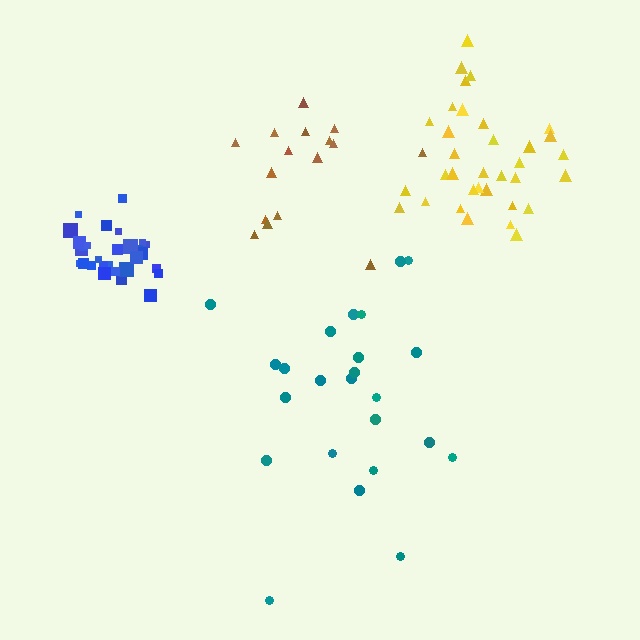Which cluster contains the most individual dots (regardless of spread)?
Yellow (34).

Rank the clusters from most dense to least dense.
blue, yellow, teal, brown.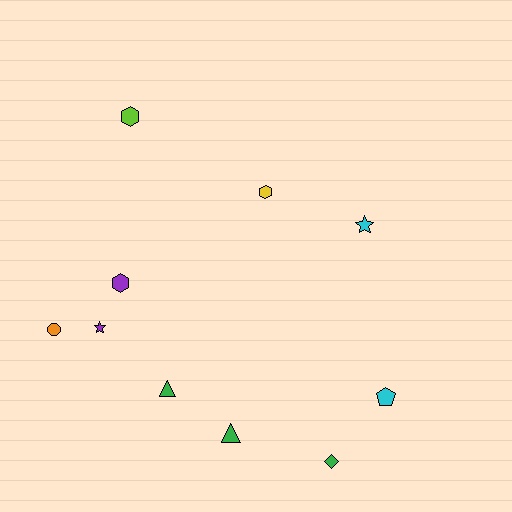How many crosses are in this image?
There are no crosses.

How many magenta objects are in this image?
There are no magenta objects.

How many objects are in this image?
There are 10 objects.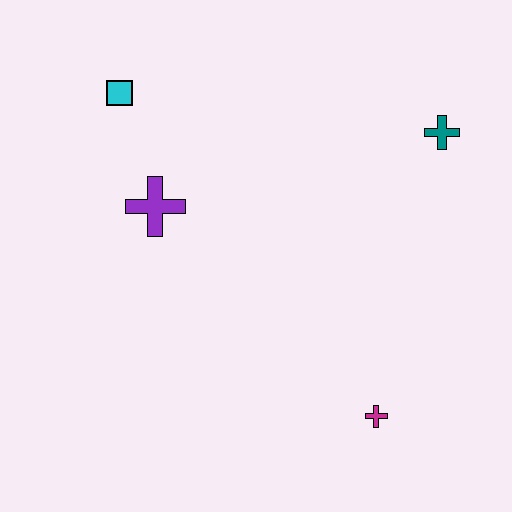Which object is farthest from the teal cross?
The cyan square is farthest from the teal cross.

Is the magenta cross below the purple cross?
Yes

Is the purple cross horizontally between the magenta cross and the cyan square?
Yes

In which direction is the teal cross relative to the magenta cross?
The teal cross is above the magenta cross.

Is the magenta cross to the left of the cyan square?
No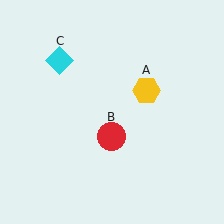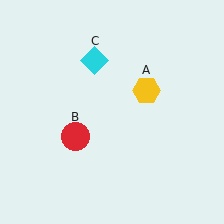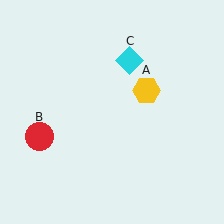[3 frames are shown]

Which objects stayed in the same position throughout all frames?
Yellow hexagon (object A) remained stationary.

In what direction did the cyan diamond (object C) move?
The cyan diamond (object C) moved right.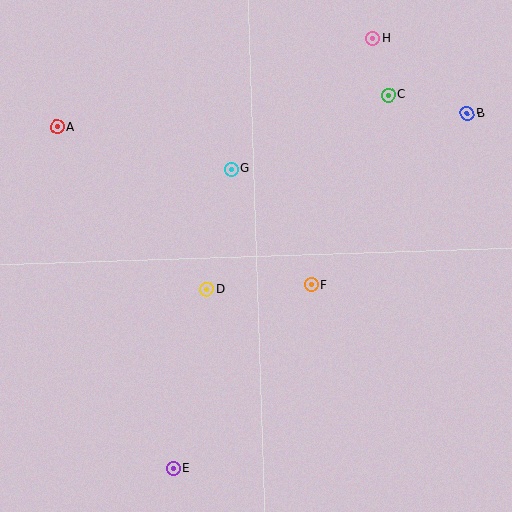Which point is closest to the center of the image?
Point D at (207, 290) is closest to the center.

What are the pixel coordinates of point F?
Point F is at (311, 285).